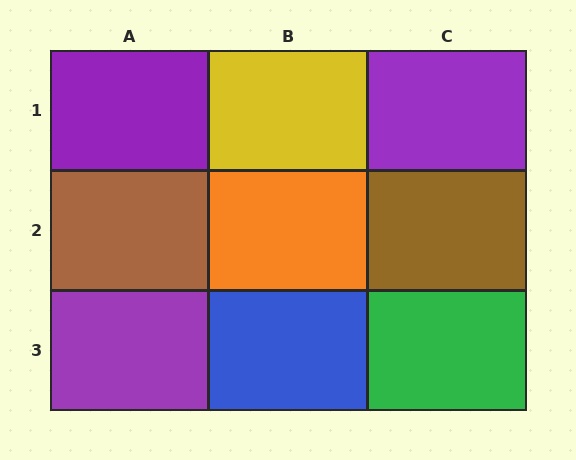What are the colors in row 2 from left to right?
Brown, orange, brown.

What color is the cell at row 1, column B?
Yellow.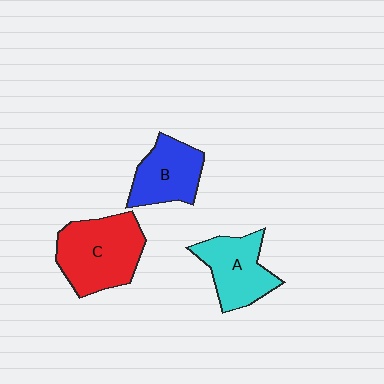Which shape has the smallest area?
Shape B (blue).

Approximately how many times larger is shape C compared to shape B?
Approximately 1.4 times.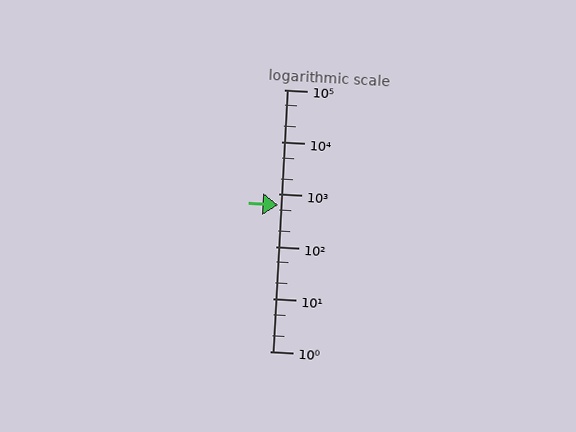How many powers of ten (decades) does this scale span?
The scale spans 5 decades, from 1 to 100000.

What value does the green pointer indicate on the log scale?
The pointer indicates approximately 630.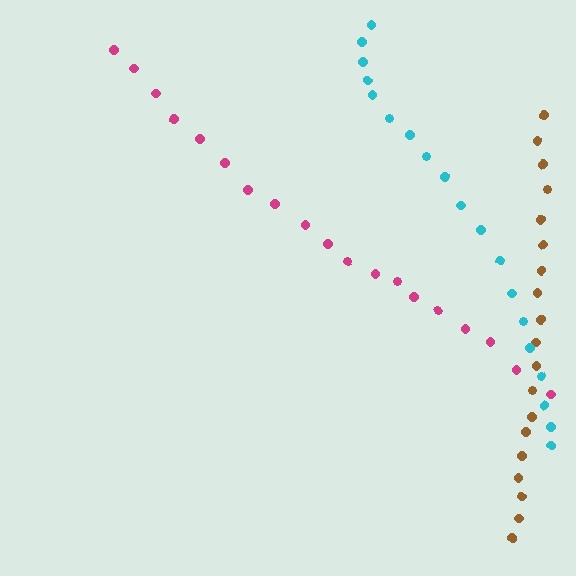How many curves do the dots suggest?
There are 3 distinct paths.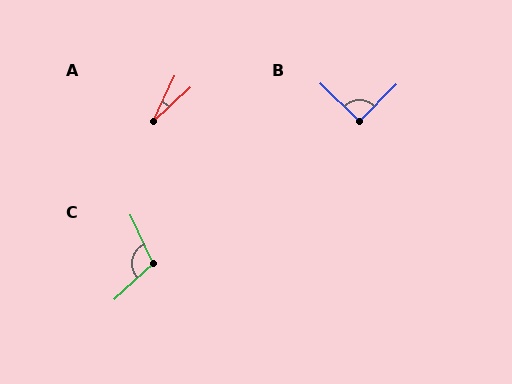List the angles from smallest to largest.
A (22°), B (91°), C (108°).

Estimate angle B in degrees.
Approximately 91 degrees.